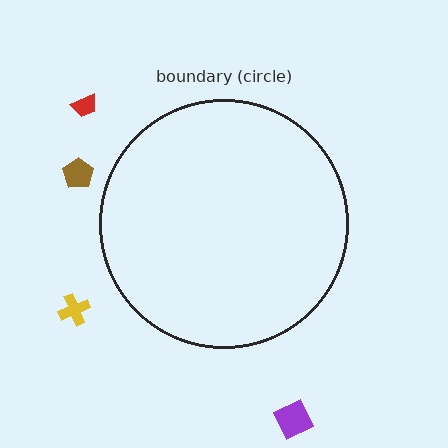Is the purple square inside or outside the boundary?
Outside.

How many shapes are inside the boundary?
0 inside, 4 outside.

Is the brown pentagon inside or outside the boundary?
Outside.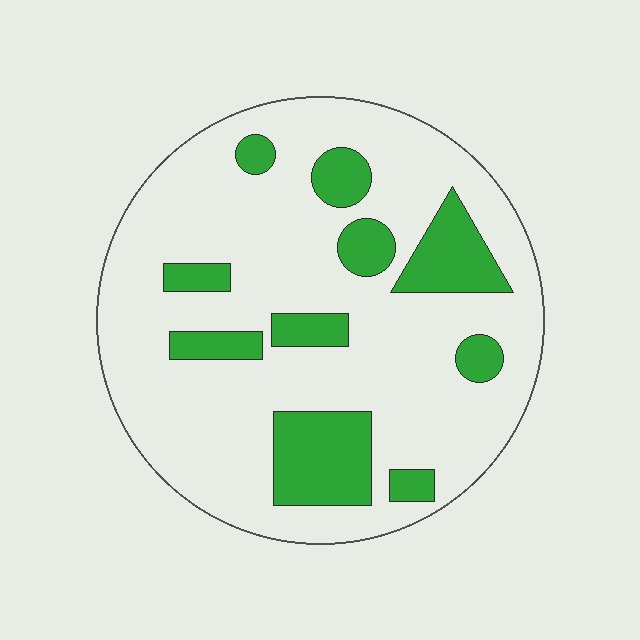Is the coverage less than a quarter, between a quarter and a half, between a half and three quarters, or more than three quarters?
Less than a quarter.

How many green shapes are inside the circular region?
10.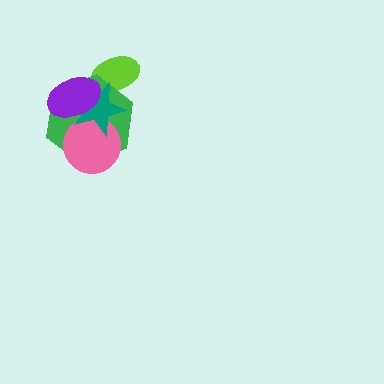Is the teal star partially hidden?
Yes, it is partially covered by another shape.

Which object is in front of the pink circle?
The teal star is in front of the pink circle.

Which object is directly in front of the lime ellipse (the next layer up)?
The green hexagon is directly in front of the lime ellipse.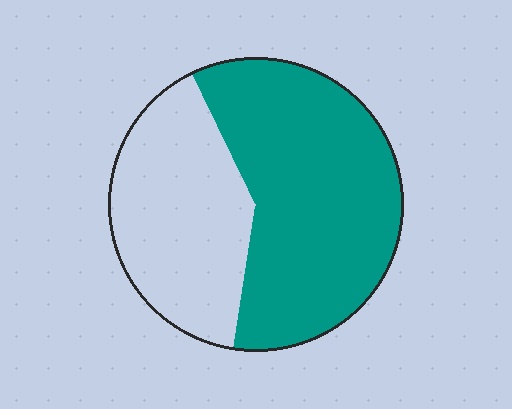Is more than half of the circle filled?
Yes.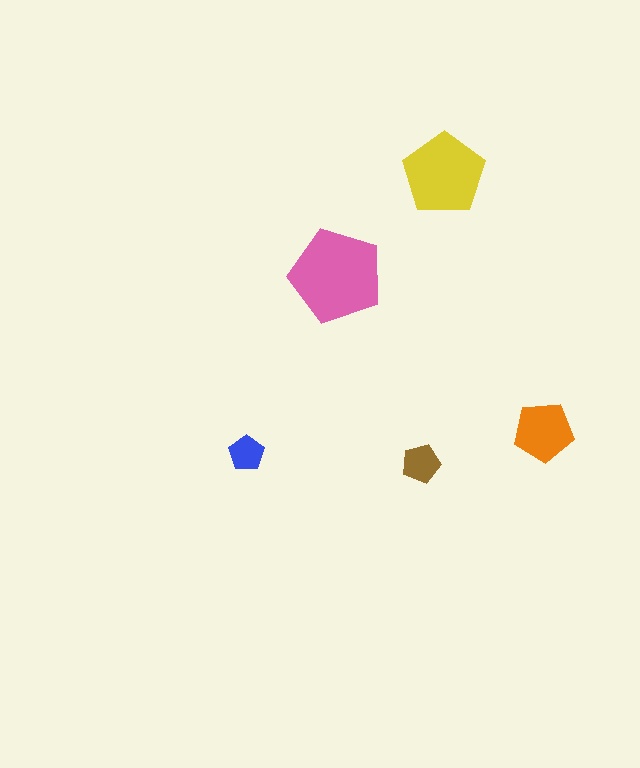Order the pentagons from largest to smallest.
the pink one, the yellow one, the orange one, the brown one, the blue one.